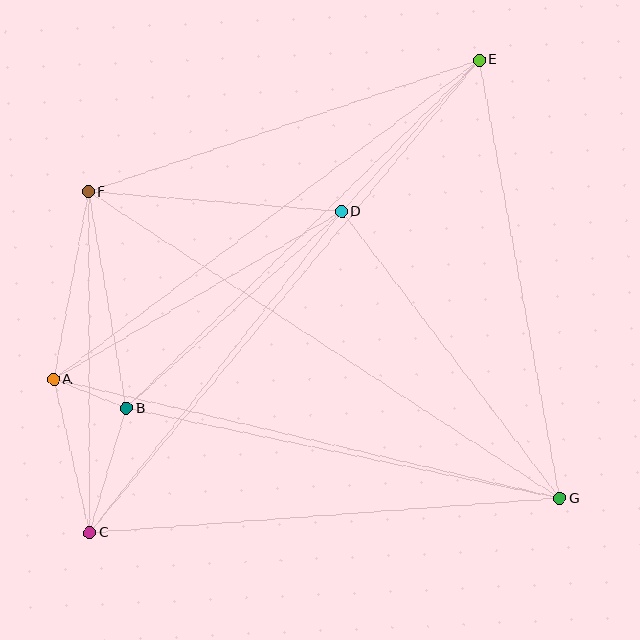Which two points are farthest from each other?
Points C and E are farthest from each other.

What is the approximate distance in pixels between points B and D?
The distance between B and D is approximately 292 pixels.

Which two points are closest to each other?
Points A and B are closest to each other.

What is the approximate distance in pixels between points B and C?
The distance between B and C is approximately 129 pixels.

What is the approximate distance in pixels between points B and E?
The distance between B and E is approximately 496 pixels.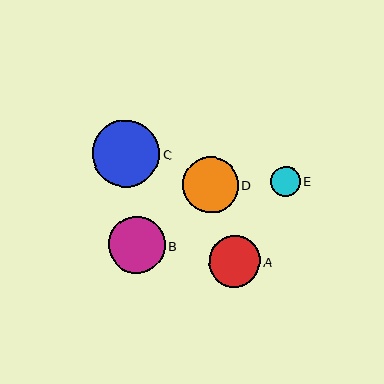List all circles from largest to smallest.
From largest to smallest: C, B, D, A, E.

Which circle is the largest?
Circle C is the largest with a size of approximately 67 pixels.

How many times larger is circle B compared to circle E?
Circle B is approximately 1.9 times the size of circle E.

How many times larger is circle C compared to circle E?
Circle C is approximately 2.2 times the size of circle E.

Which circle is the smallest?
Circle E is the smallest with a size of approximately 30 pixels.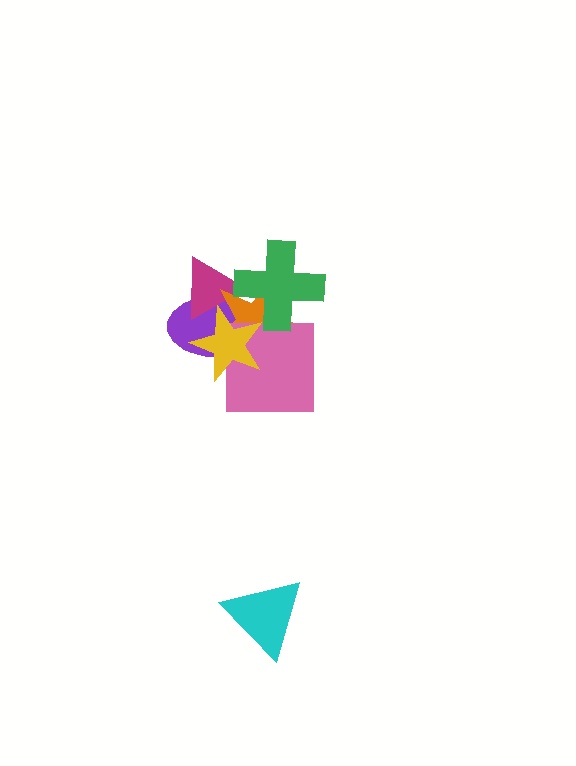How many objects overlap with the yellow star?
4 objects overlap with the yellow star.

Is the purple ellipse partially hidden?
Yes, it is partially covered by another shape.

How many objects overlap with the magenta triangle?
4 objects overlap with the magenta triangle.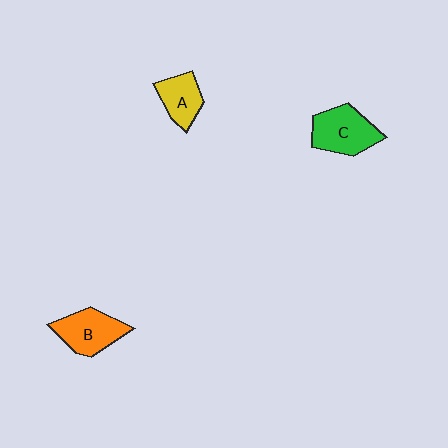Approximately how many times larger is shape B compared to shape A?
Approximately 1.3 times.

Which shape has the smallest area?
Shape A (yellow).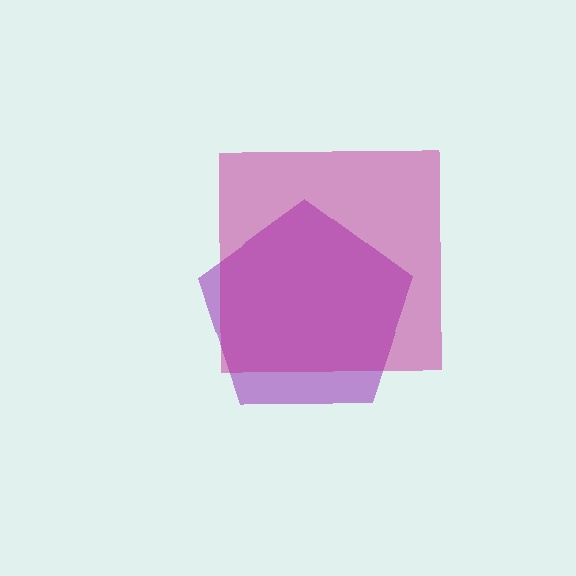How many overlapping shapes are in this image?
There are 2 overlapping shapes in the image.